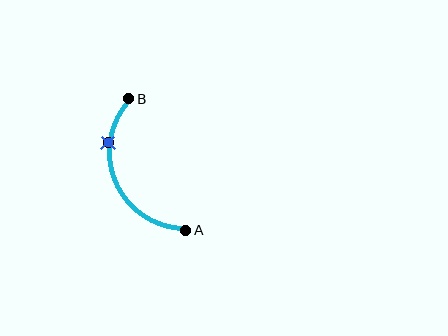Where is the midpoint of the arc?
The arc midpoint is the point on the curve farthest from the straight line joining A and B. It sits to the left of that line.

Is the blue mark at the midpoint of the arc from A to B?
No. The blue mark lies on the arc but is closer to endpoint B. The arc midpoint would be at the point on the curve equidistant along the arc from both A and B.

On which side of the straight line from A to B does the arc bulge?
The arc bulges to the left of the straight line connecting A and B.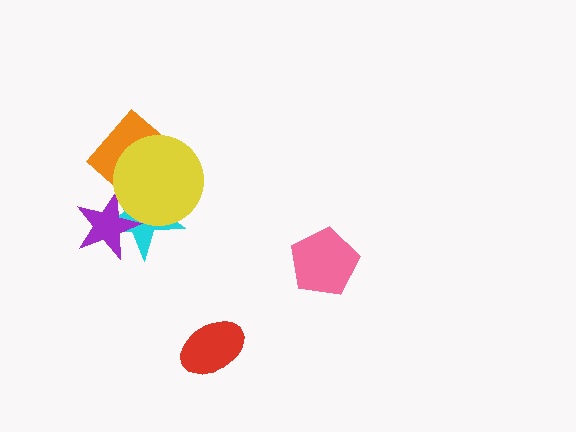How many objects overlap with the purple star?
3 objects overlap with the purple star.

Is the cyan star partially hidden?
Yes, it is partially covered by another shape.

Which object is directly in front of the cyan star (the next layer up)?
The orange diamond is directly in front of the cyan star.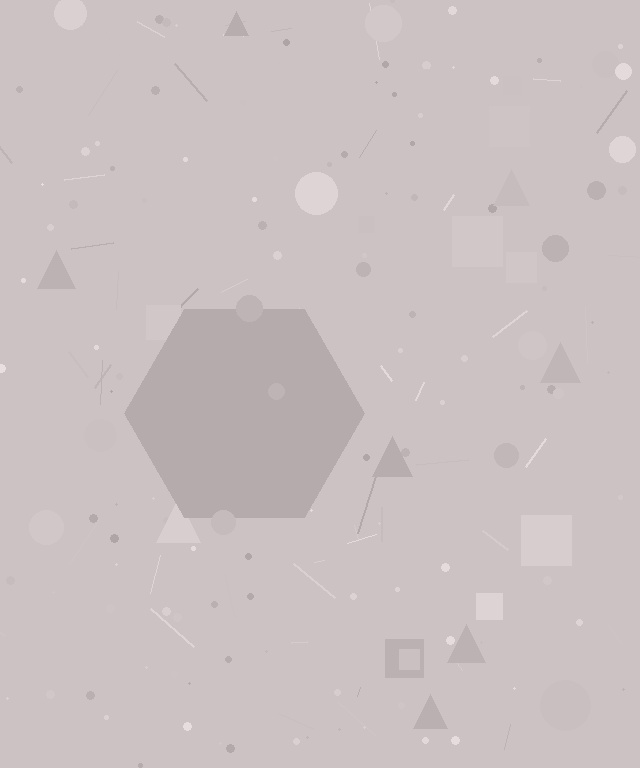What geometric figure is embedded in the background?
A hexagon is embedded in the background.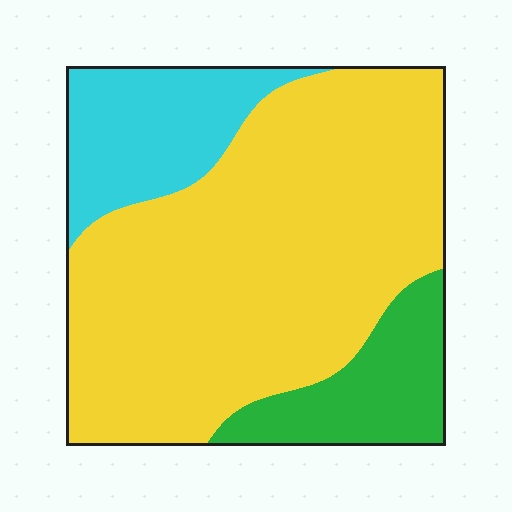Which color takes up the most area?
Yellow, at roughly 70%.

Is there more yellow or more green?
Yellow.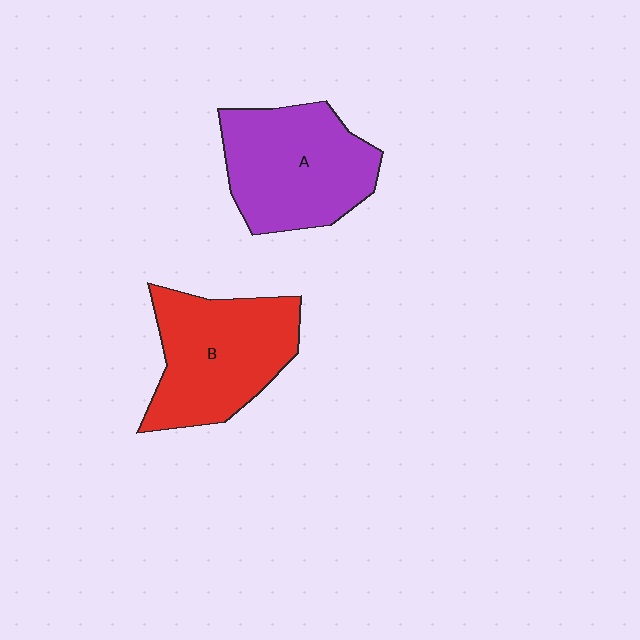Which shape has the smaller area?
Shape B (red).